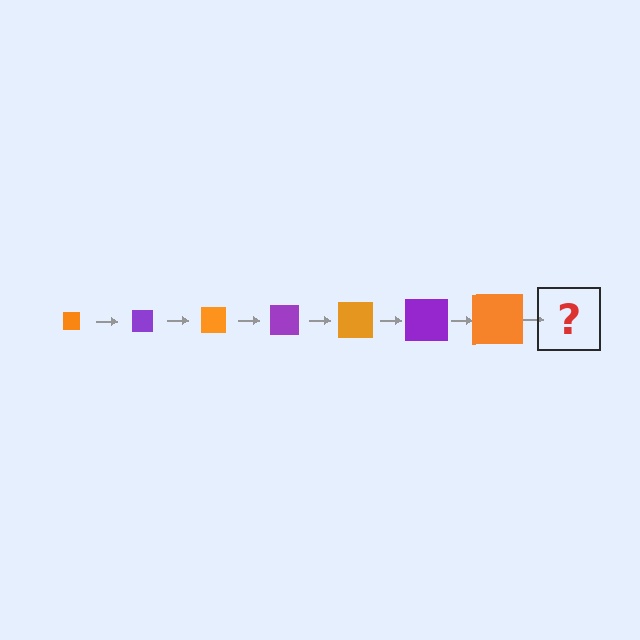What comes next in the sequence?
The next element should be a purple square, larger than the previous one.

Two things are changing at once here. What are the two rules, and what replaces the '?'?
The two rules are that the square grows larger each step and the color cycles through orange and purple. The '?' should be a purple square, larger than the previous one.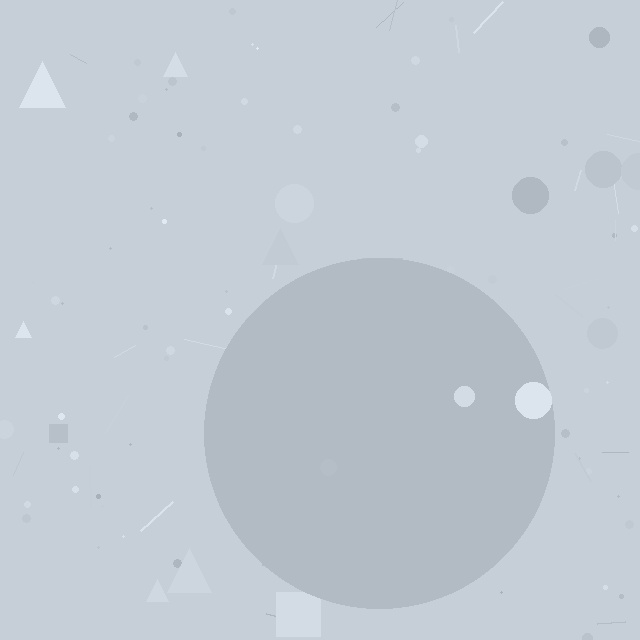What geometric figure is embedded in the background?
A circle is embedded in the background.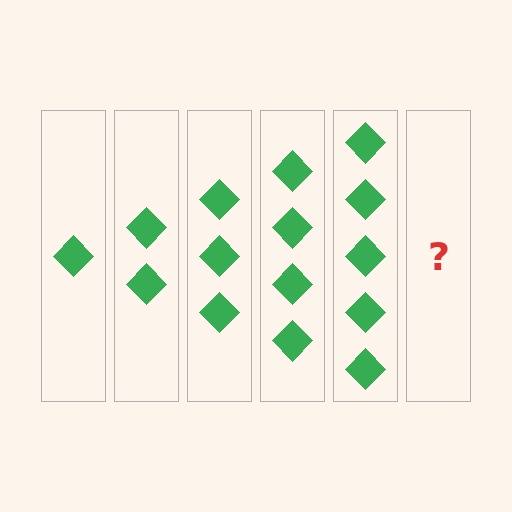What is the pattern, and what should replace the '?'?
The pattern is that each step adds one more diamond. The '?' should be 6 diamonds.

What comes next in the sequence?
The next element should be 6 diamonds.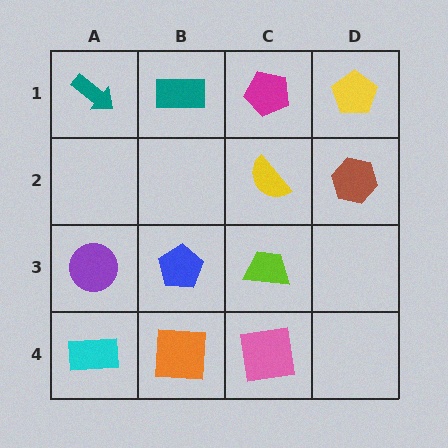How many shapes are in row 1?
4 shapes.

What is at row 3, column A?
A purple circle.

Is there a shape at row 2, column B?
No, that cell is empty.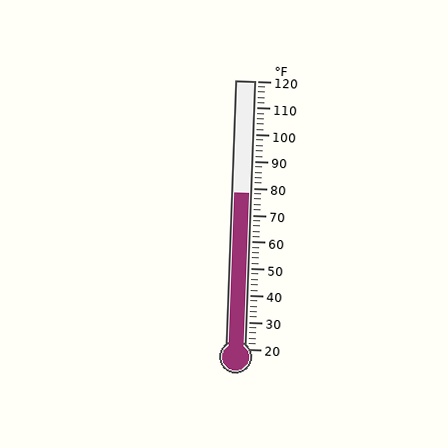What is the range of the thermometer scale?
The thermometer scale ranges from 20°F to 120°F.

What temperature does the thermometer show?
The thermometer shows approximately 78°F.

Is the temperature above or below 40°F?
The temperature is above 40°F.